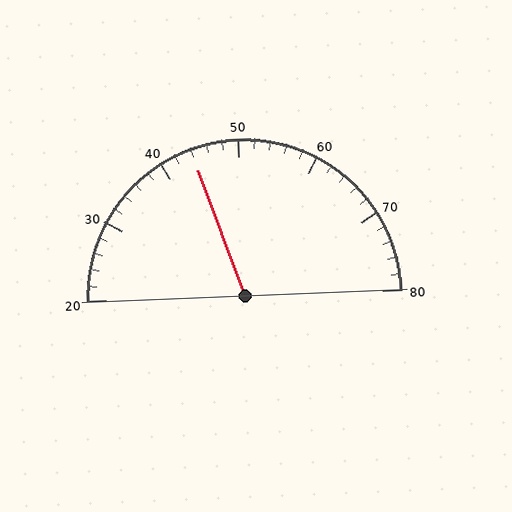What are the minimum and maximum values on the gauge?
The gauge ranges from 20 to 80.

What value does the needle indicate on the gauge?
The needle indicates approximately 44.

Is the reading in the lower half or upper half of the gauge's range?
The reading is in the lower half of the range (20 to 80).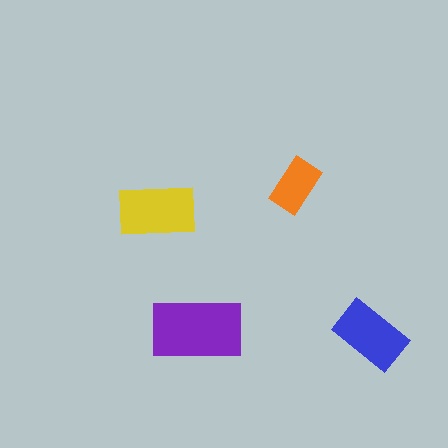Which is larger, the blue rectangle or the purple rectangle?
The purple one.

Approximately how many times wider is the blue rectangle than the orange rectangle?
About 1.5 times wider.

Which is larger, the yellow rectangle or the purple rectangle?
The purple one.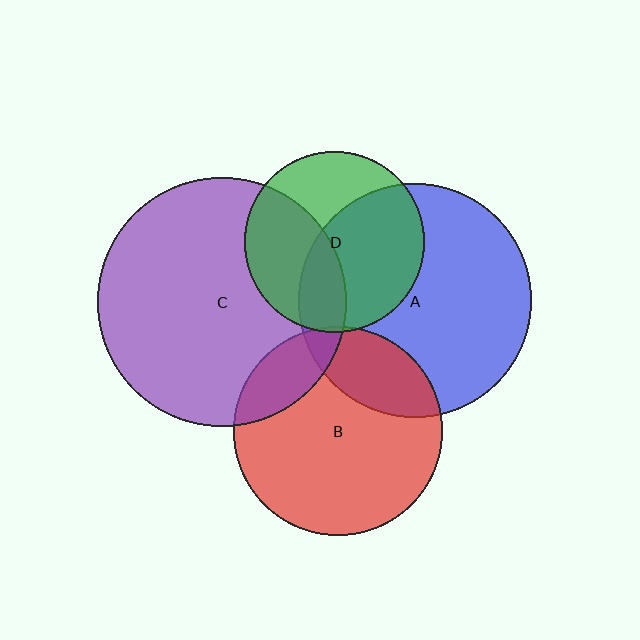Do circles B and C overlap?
Yes.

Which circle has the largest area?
Circle C (purple).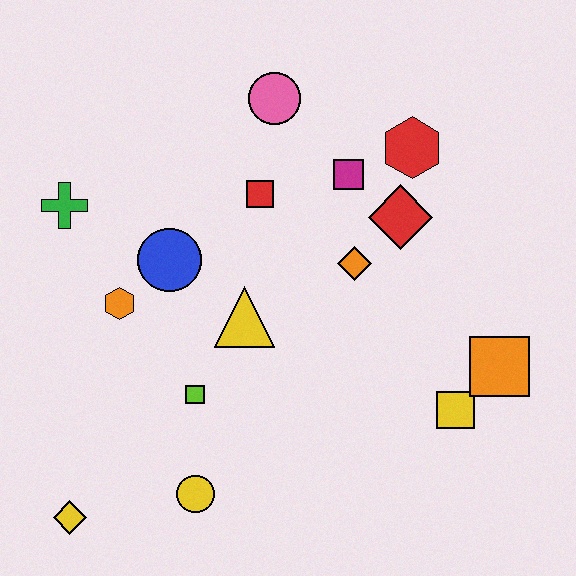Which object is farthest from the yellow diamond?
The red hexagon is farthest from the yellow diamond.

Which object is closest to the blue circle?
The orange hexagon is closest to the blue circle.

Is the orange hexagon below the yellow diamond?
No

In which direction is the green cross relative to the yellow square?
The green cross is to the left of the yellow square.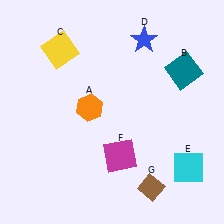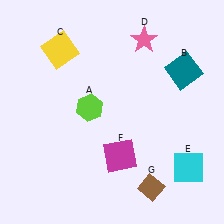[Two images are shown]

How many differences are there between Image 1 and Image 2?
There are 2 differences between the two images.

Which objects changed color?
A changed from orange to lime. D changed from blue to pink.